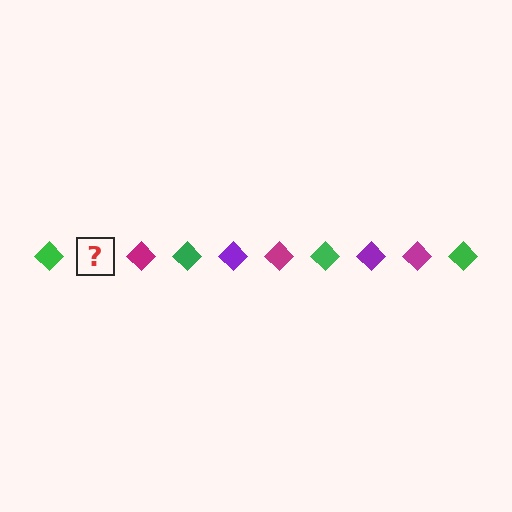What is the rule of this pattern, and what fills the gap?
The rule is that the pattern cycles through green, purple, magenta diamonds. The gap should be filled with a purple diamond.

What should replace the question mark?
The question mark should be replaced with a purple diamond.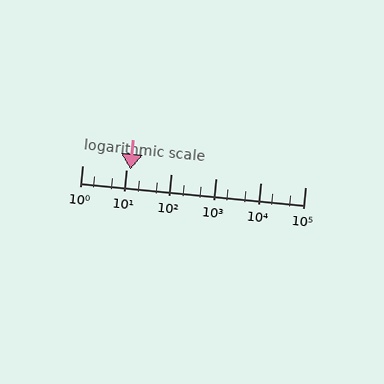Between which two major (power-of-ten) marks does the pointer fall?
The pointer is between 10 and 100.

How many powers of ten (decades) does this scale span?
The scale spans 5 decades, from 1 to 100000.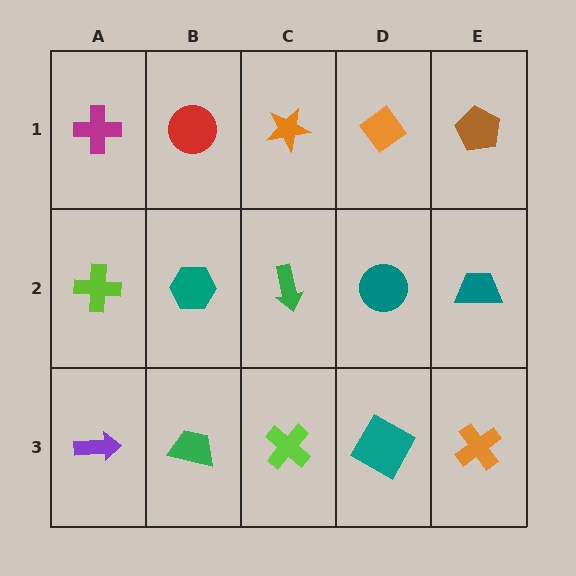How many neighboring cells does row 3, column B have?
3.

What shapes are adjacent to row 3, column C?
A green arrow (row 2, column C), a green trapezoid (row 3, column B), a teal square (row 3, column D).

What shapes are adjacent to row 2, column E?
A brown pentagon (row 1, column E), an orange cross (row 3, column E), a teal circle (row 2, column D).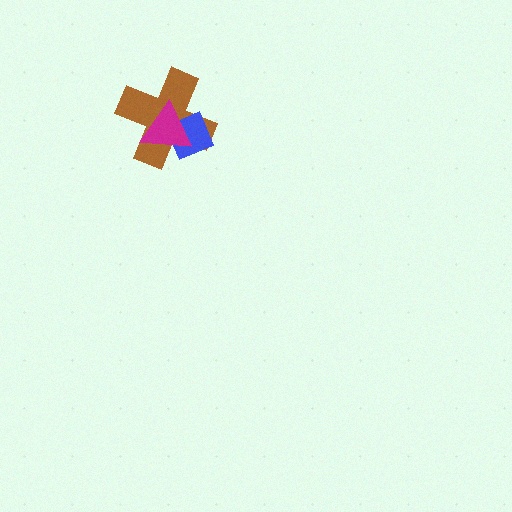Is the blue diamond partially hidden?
Yes, it is partially covered by another shape.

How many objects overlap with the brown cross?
2 objects overlap with the brown cross.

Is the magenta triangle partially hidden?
No, no other shape covers it.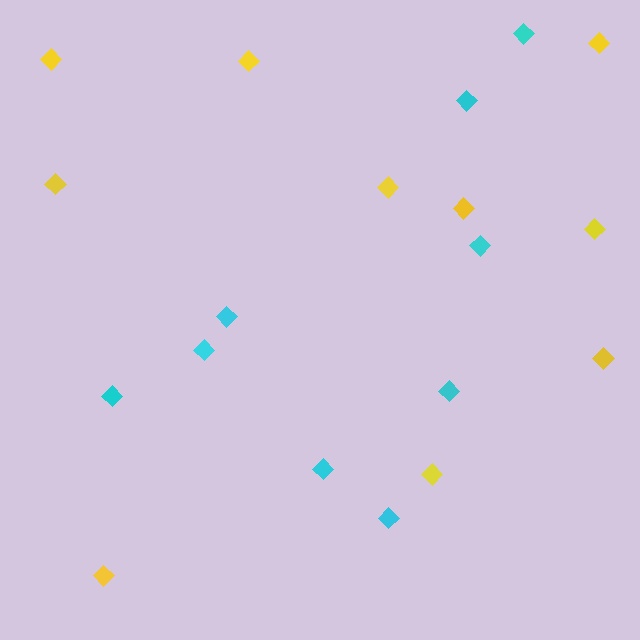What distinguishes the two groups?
There are 2 groups: one group of cyan diamonds (9) and one group of yellow diamonds (10).